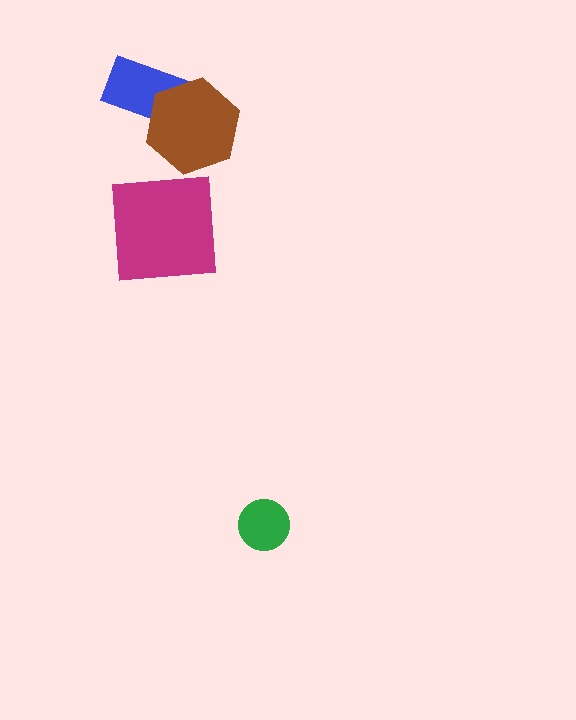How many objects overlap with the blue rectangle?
1 object overlaps with the blue rectangle.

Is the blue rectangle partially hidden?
Yes, it is partially covered by another shape.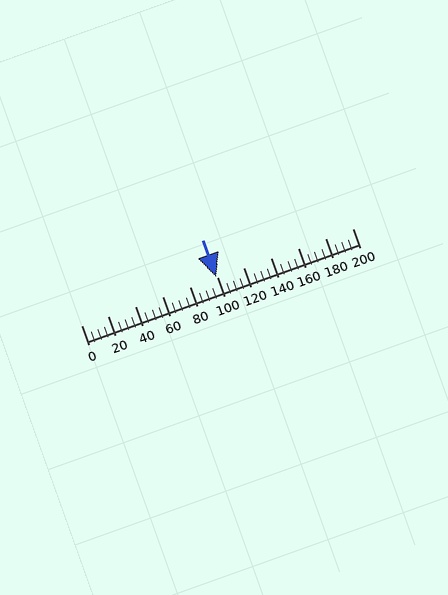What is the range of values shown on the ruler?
The ruler shows values from 0 to 200.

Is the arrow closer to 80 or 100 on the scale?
The arrow is closer to 100.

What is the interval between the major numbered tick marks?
The major tick marks are spaced 20 units apart.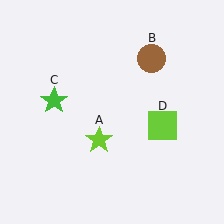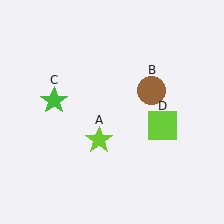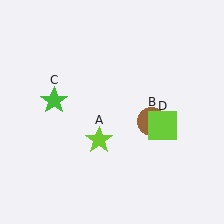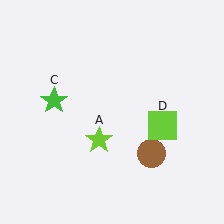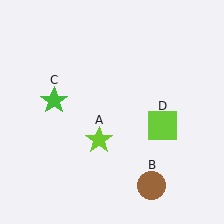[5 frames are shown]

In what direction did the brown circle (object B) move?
The brown circle (object B) moved down.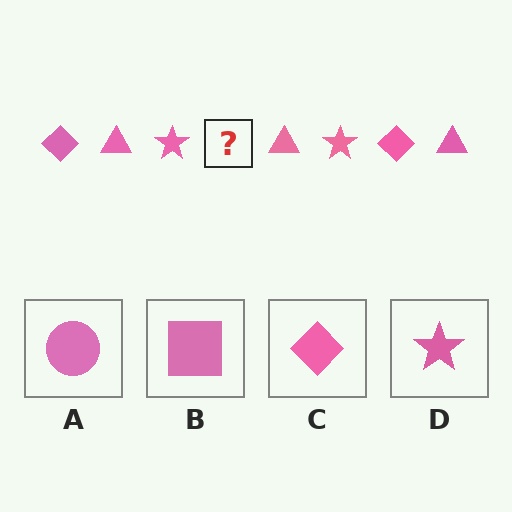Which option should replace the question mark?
Option C.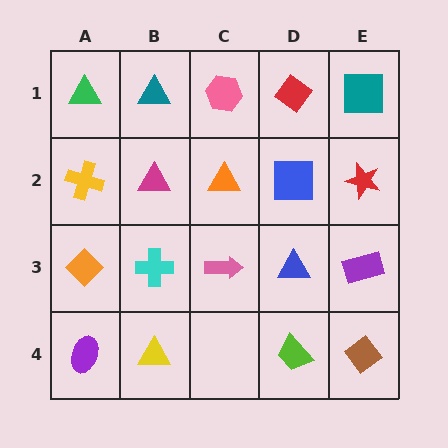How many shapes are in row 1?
5 shapes.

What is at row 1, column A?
A green triangle.